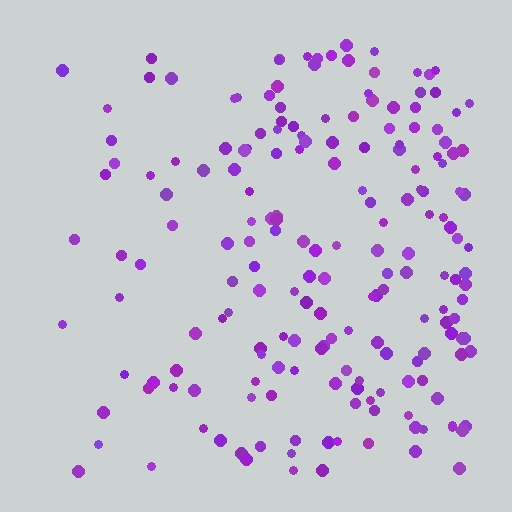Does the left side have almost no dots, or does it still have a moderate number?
Still a moderate number, just noticeably fewer than the right.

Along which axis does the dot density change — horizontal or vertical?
Horizontal.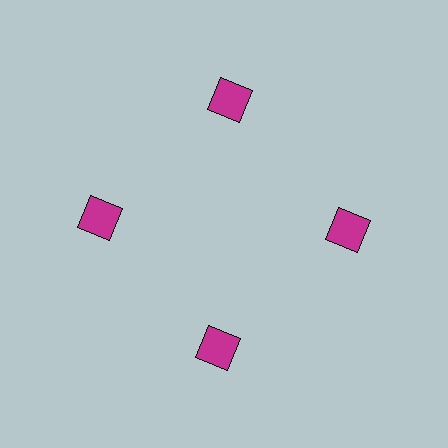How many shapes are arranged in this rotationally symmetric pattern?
There are 4 shapes, arranged in 4 groups of 1.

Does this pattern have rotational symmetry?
Yes, this pattern has 4-fold rotational symmetry. It looks the same after rotating 90 degrees around the center.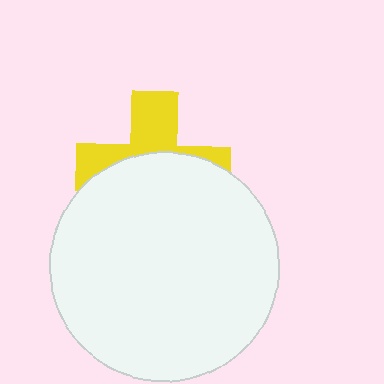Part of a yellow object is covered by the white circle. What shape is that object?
It is a cross.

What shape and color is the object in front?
The object in front is a white circle.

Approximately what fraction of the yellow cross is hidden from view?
Roughly 59% of the yellow cross is hidden behind the white circle.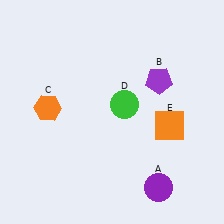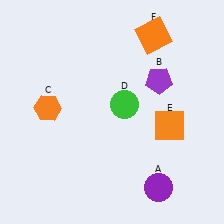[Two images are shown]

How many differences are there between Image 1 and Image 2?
There is 1 difference between the two images.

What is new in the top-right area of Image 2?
An orange square (F) was added in the top-right area of Image 2.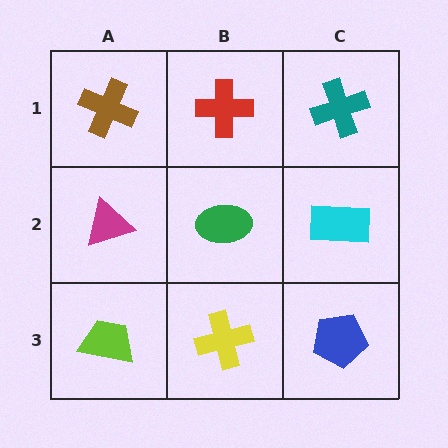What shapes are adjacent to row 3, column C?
A cyan rectangle (row 2, column C), a yellow cross (row 3, column B).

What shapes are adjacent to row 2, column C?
A teal cross (row 1, column C), a blue pentagon (row 3, column C), a green ellipse (row 2, column B).